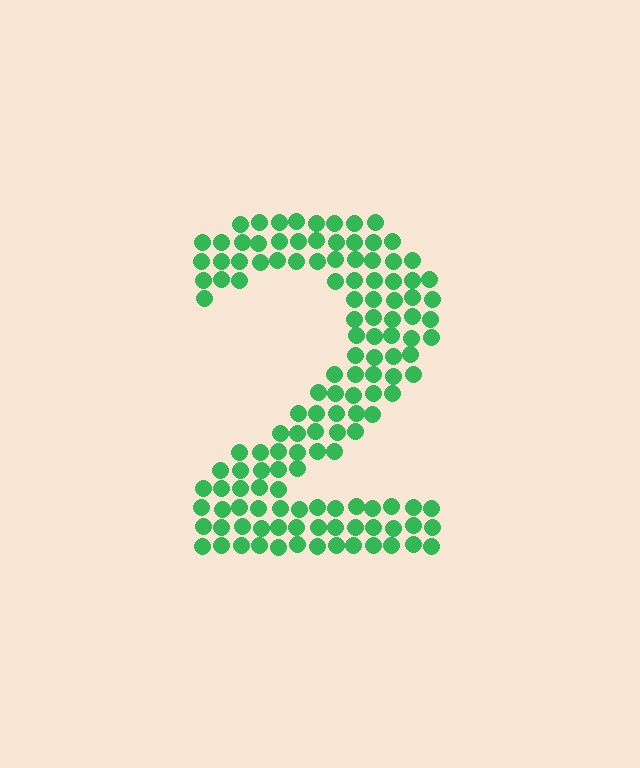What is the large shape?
The large shape is the digit 2.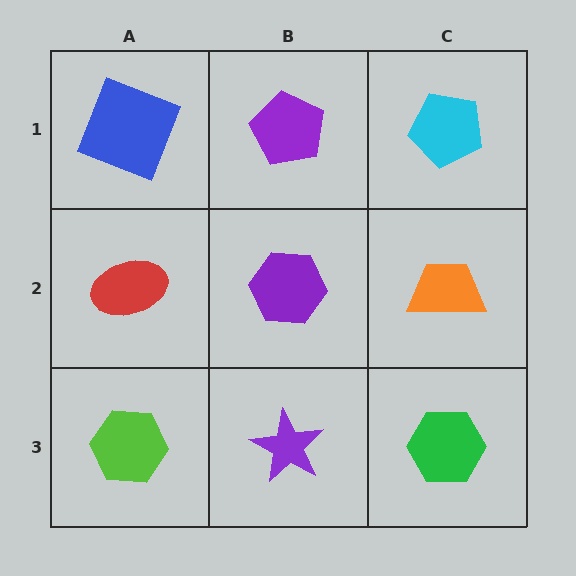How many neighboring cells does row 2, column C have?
3.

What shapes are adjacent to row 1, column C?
An orange trapezoid (row 2, column C), a purple pentagon (row 1, column B).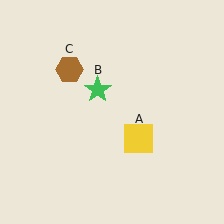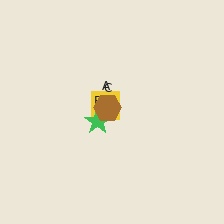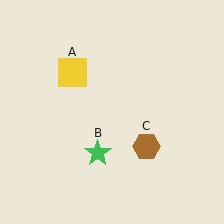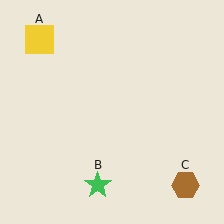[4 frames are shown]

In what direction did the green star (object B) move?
The green star (object B) moved down.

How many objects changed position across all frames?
3 objects changed position: yellow square (object A), green star (object B), brown hexagon (object C).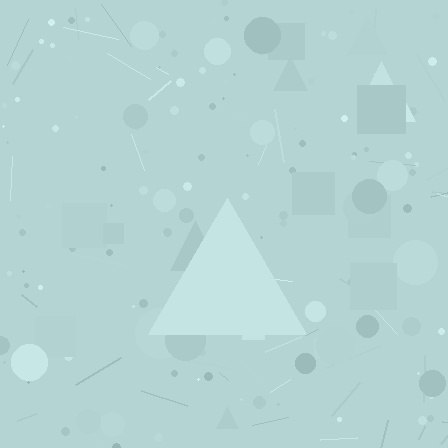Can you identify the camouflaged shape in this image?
The camouflaged shape is a triangle.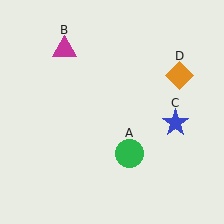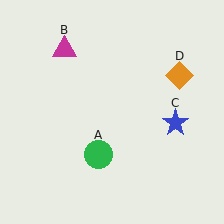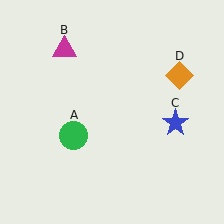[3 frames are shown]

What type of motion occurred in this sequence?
The green circle (object A) rotated clockwise around the center of the scene.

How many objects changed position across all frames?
1 object changed position: green circle (object A).